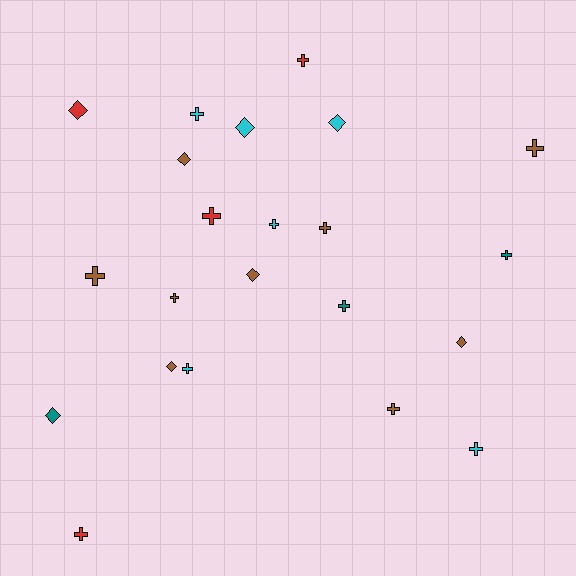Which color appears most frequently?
Brown, with 9 objects.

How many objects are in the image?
There are 22 objects.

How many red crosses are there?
There are 3 red crosses.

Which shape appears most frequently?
Cross, with 14 objects.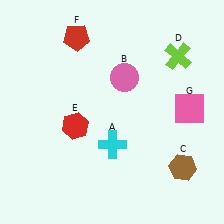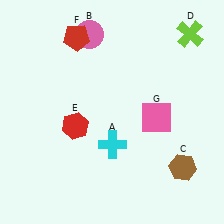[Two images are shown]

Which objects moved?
The objects that moved are: the pink circle (B), the lime cross (D), the pink square (G).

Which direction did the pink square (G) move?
The pink square (G) moved left.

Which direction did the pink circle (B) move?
The pink circle (B) moved up.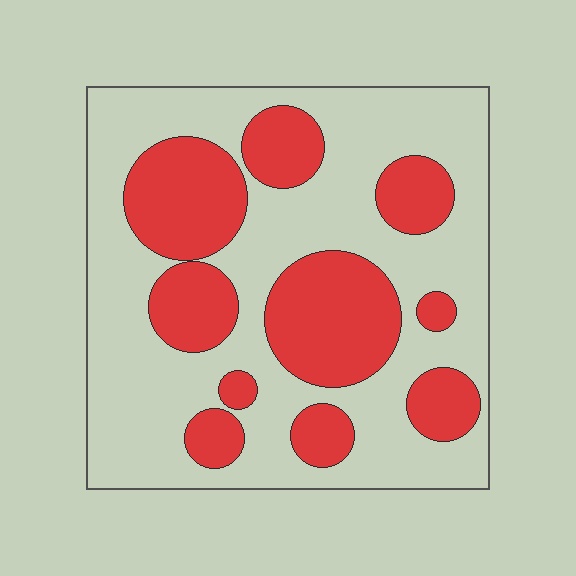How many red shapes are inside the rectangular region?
10.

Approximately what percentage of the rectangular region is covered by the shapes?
Approximately 35%.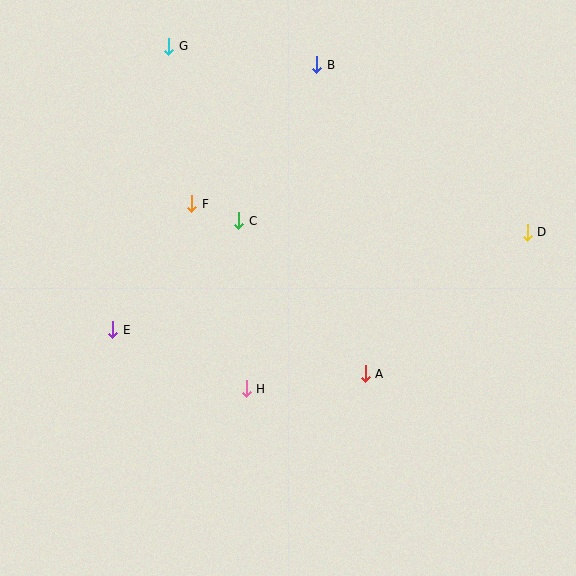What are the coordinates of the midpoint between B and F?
The midpoint between B and F is at (254, 134).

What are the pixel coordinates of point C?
Point C is at (239, 221).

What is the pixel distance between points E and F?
The distance between E and F is 148 pixels.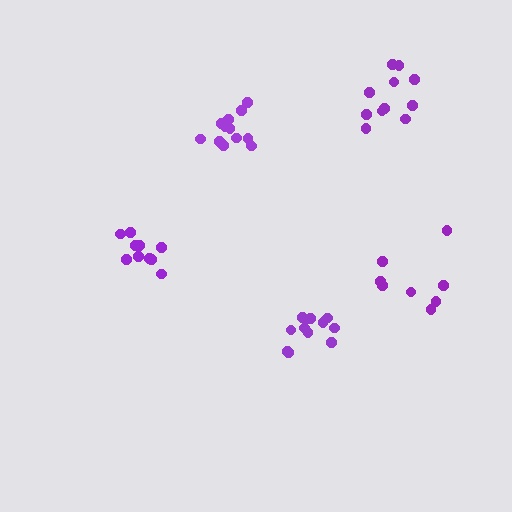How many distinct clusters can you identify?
There are 5 distinct clusters.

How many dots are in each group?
Group 1: 8 dots, Group 2: 10 dots, Group 3: 12 dots, Group 4: 12 dots, Group 5: 11 dots (53 total).